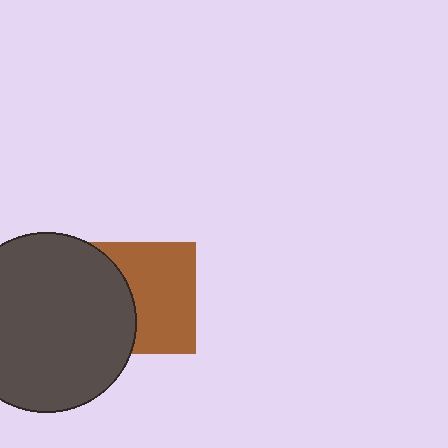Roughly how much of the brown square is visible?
About half of it is visible (roughly 62%).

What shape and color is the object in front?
The object in front is a dark gray circle.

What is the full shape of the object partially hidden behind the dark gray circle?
The partially hidden object is a brown square.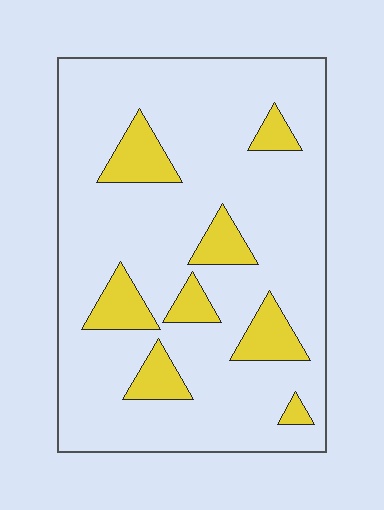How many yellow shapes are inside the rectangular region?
8.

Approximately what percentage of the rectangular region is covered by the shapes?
Approximately 15%.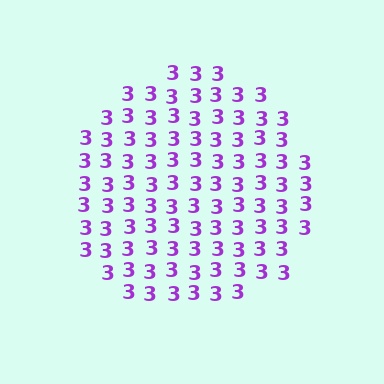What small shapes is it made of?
It is made of small digit 3's.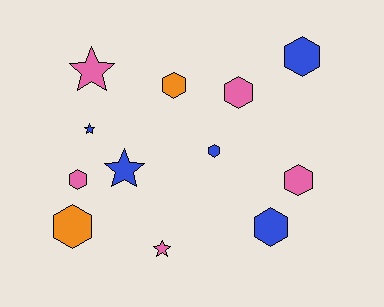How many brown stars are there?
There are no brown stars.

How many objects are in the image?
There are 12 objects.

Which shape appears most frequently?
Hexagon, with 8 objects.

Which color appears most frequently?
Blue, with 5 objects.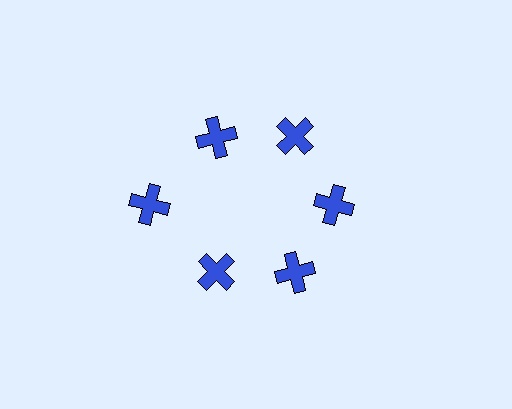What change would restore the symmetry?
The symmetry would be restored by moving it inward, back onto the ring so that all 6 crosses sit at equal angles and equal distance from the center.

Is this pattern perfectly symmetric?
No. The 6 blue crosses are arranged in a ring, but one element near the 9 o'clock position is pushed outward from the center, breaking the 6-fold rotational symmetry.